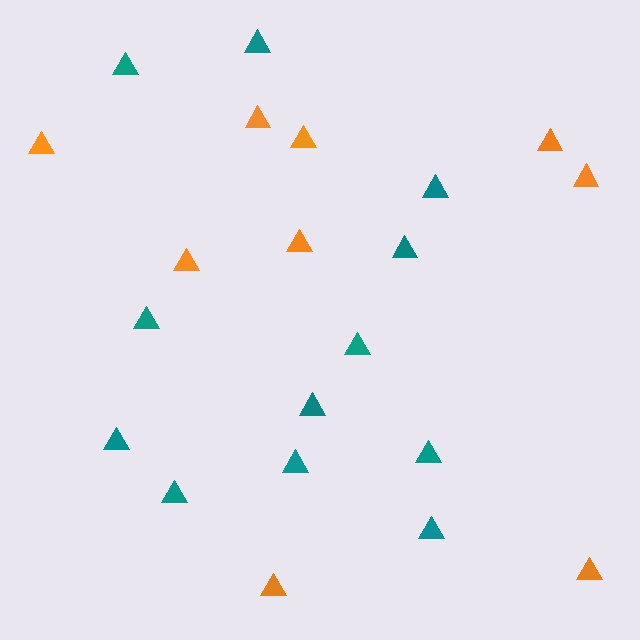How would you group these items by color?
There are 2 groups: one group of teal triangles (12) and one group of orange triangles (9).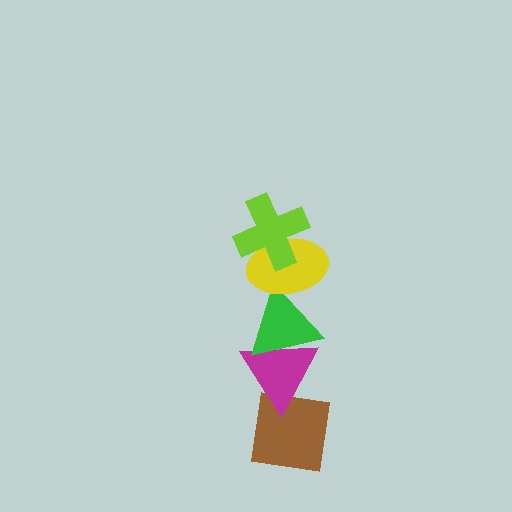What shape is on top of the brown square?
The magenta triangle is on top of the brown square.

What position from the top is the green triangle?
The green triangle is 3rd from the top.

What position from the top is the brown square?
The brown square is 5th from the top.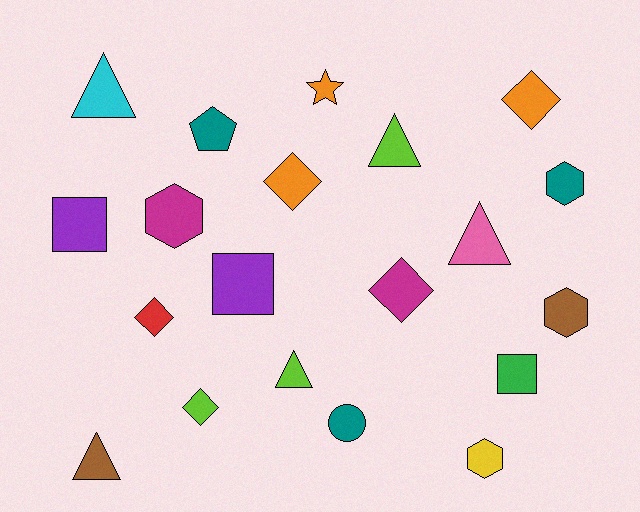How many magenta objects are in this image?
There are 2 magenta objects.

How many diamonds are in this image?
There are 5 diamonds.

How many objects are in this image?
There are 20 objects.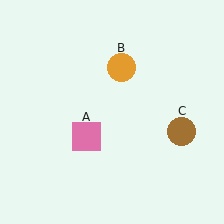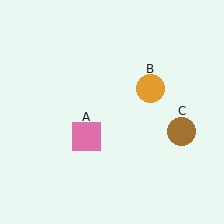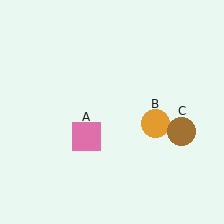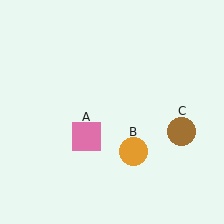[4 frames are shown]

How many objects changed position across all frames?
1 object changed position: orange circle (object B).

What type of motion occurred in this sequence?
The orange circle (object B) rotated clockwise around the center of the scene.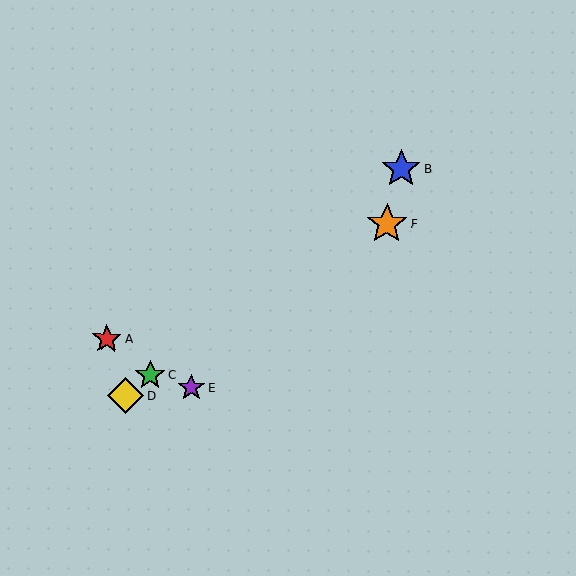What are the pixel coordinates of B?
Object B is at (401, 169).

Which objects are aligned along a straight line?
Objects B, C, D are aligned along a straight line.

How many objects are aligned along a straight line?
3 objects (B, C, D) are aligned along a straight line.